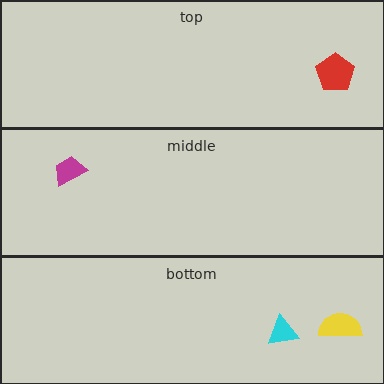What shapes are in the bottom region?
The yellow semicircle, the cyan triangle.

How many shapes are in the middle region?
1.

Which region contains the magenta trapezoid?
The middle region.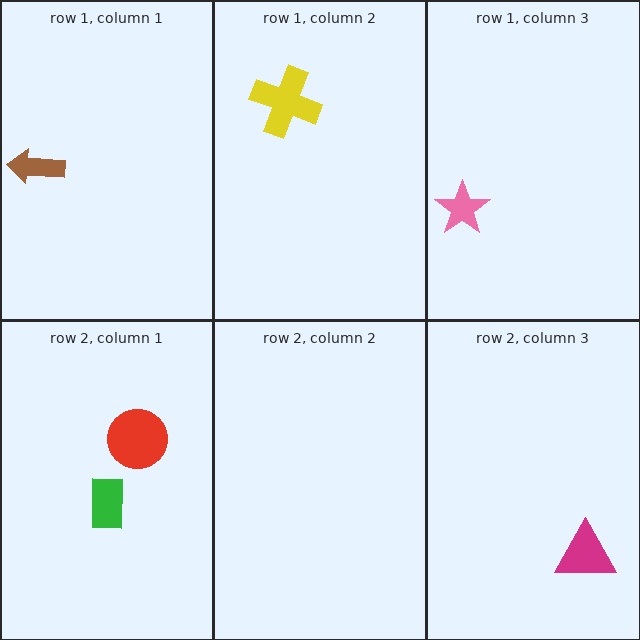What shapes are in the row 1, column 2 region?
The yellow cross.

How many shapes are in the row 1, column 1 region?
1.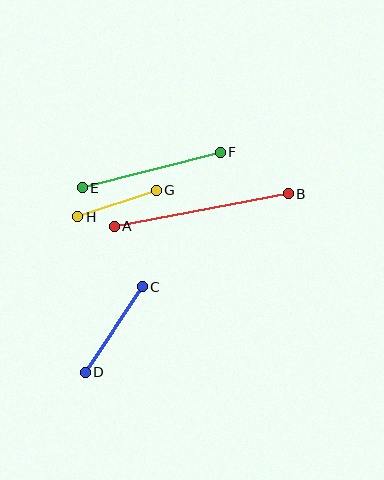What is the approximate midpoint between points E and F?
The midpoint is at approximately (151, 170) pixels.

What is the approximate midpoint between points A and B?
The midpoint is at approximately (201, 210) pixels.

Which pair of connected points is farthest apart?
Points A and B are farthest apart.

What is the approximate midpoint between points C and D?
The midpoint is at approximately (114, 330) pixels.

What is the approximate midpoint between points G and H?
The midpoint is at approximately (117, 204) pixels.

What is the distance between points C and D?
The distance is approximately 103 pixels.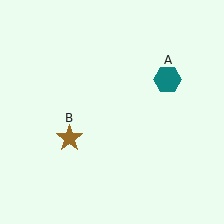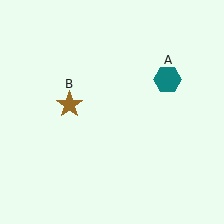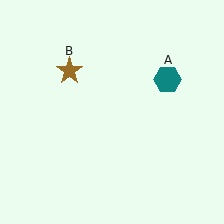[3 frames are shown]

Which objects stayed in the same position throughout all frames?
Teal hexagon (object A) remained stationary.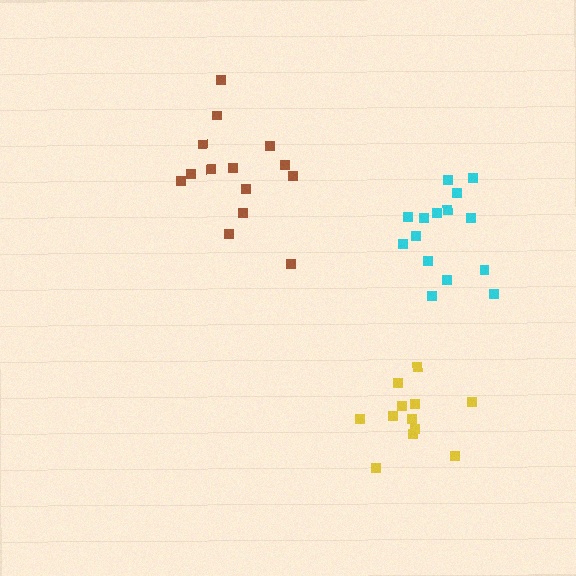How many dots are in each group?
Group 1: 15 dots, Group 2: 14 dots, Group 3: 12 dots (41 total).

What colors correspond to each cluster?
The clusters are colored: cyan, brown, yellow.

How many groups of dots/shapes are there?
There are 3 groups.